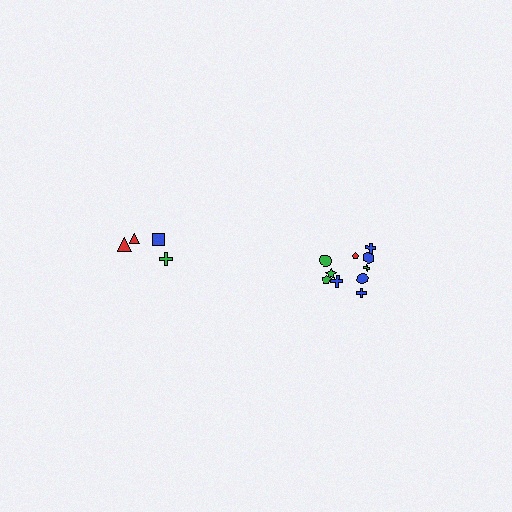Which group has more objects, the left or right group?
The right group.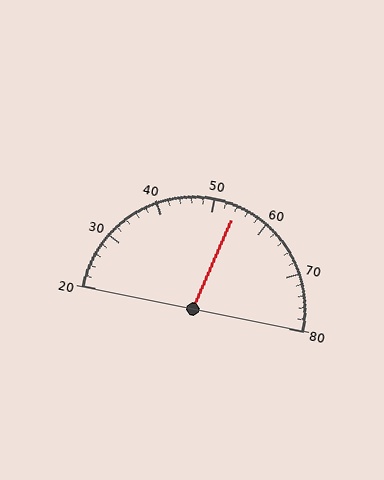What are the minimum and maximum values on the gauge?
The gauge ranges from 20 to 80.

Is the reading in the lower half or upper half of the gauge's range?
The reading is in the upper half of the range (20 to 80).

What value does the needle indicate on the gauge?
The needle indicates approximately 54.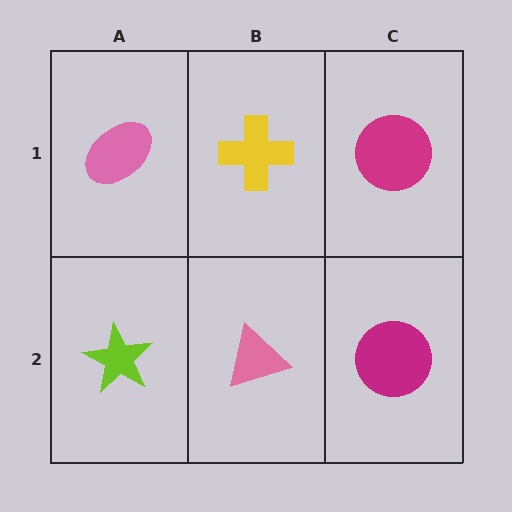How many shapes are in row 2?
3 shapes.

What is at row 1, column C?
A magenta circle.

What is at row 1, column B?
A yellow cross.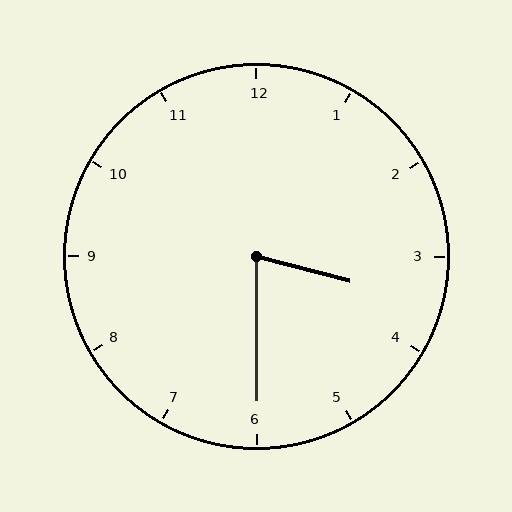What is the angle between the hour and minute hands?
Approximately 75 degrees.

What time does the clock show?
3:30.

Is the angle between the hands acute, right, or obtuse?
It is acute.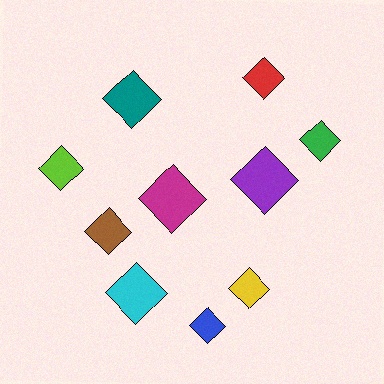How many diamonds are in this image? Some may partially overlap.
There are 10 diamonds.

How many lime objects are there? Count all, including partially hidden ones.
There is 1 lime object.